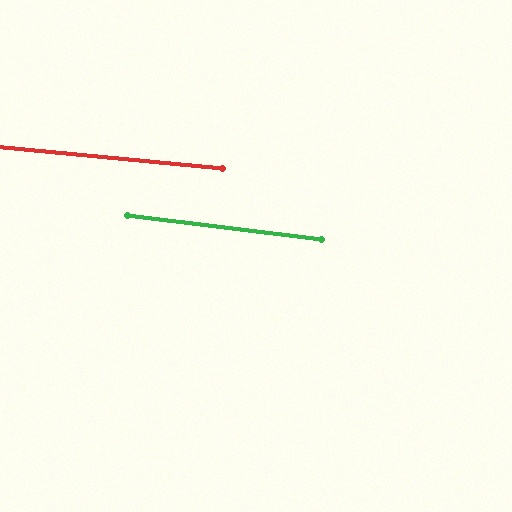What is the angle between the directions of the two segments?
Approximately 1 degree.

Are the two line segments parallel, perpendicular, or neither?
Parallel — their directions differ by only 1.5°.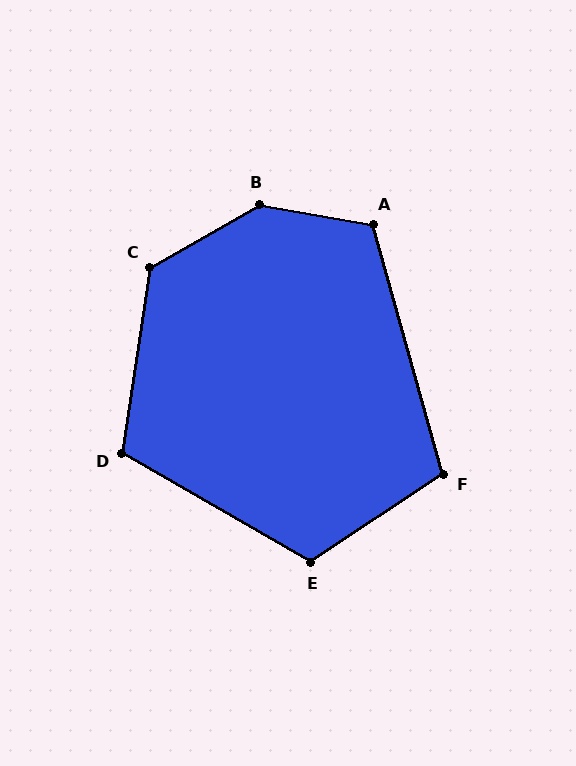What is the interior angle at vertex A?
Approximately 115 degrees (obtuse).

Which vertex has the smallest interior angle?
F, at approximately 108 degrees.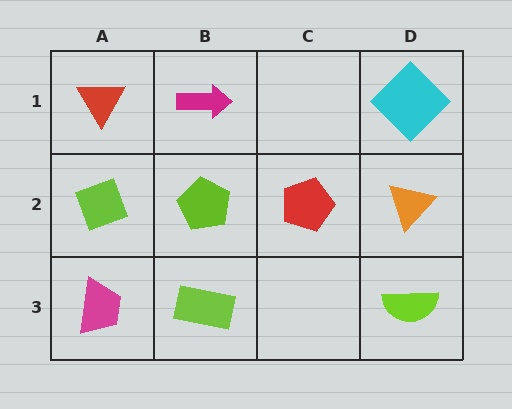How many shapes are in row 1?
3 shapes.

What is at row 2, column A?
A lime diamond.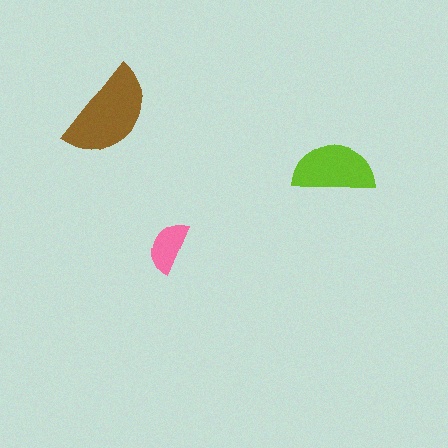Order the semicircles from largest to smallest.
the brown one, the lime one, the pink one.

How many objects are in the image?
There are 3 objects in the image.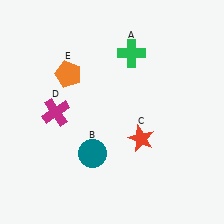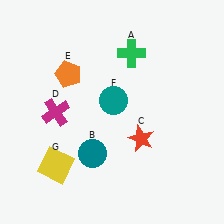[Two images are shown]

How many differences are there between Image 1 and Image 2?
There are 2 differences between the two images.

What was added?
A teal circle (F), a yellow square (G) were added in Image 2.